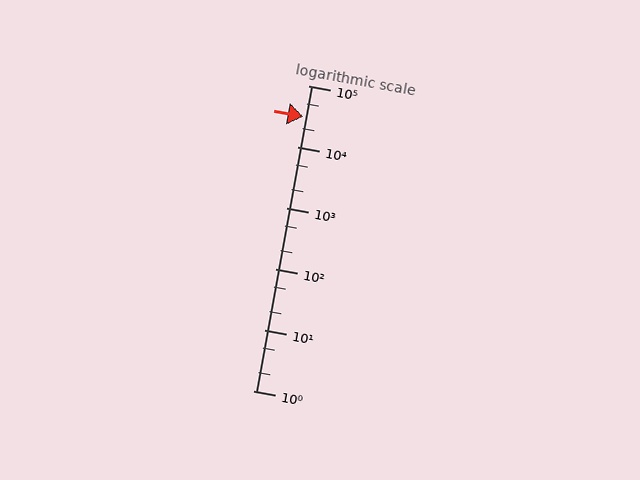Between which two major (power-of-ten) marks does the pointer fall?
The pointer is between 10000 and 100000.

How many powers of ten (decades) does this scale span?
The scale spans 5 decades, from 1 to 100000.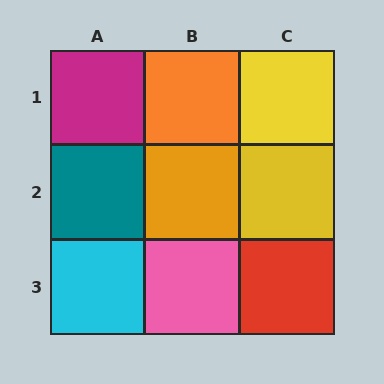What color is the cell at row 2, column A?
Teal.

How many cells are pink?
1 cell is pink.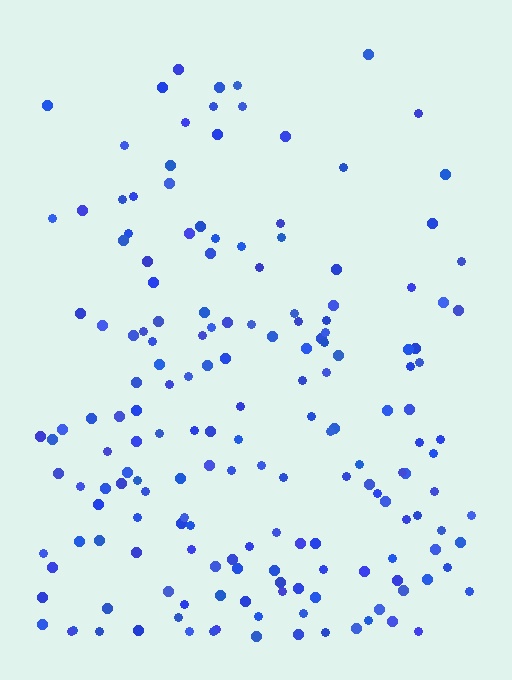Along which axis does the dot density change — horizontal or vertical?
Vertical.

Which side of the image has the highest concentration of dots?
The bottom.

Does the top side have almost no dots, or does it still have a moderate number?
Still a moderate number, just noticeably fewer than the bottom.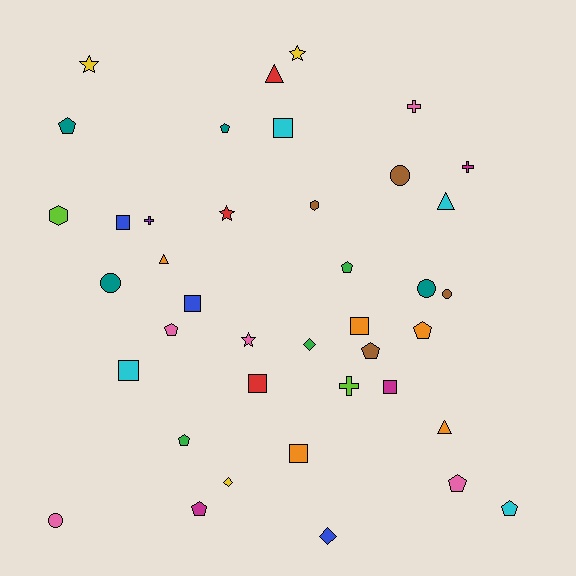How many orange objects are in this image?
There are 5 orange objects.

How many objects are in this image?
There are 40 objects.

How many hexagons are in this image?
There are 2 hexagons.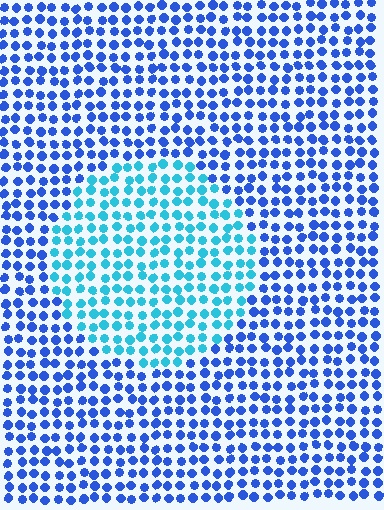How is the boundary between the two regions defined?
The boundary is defined purely by a slight shift in hue (about 37 degrees). Spacing, size, and orientation are identical on both sides.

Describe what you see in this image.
The image is filled with small blue elements in a uniform arrangement. A circle-shaped region is visible where the elements are tinted to a slightly different hue, forming a subtle color boundary.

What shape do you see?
I see a circle.